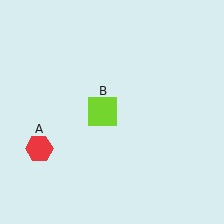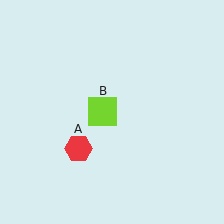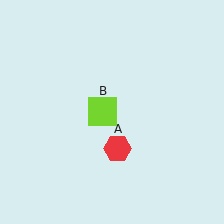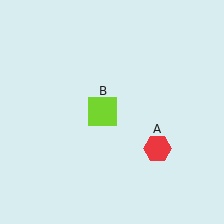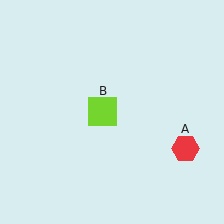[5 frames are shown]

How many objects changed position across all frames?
1 object changed position: red hexagon (object A).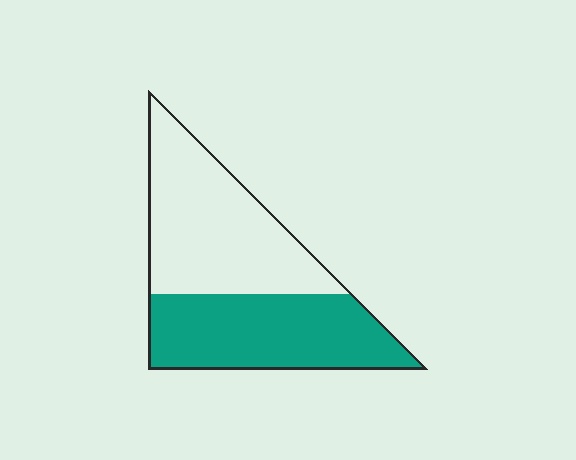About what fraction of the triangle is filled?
About one half (1/2).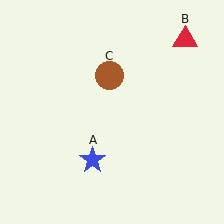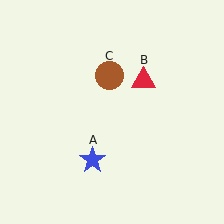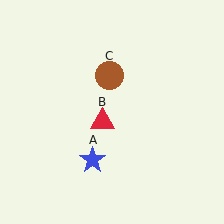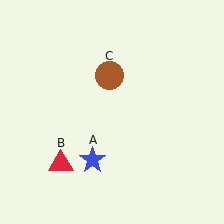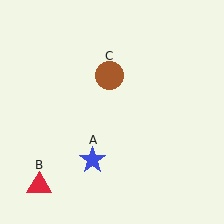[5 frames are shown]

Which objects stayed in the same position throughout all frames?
Blue star (object A) and brown circle (object C) remained stationary.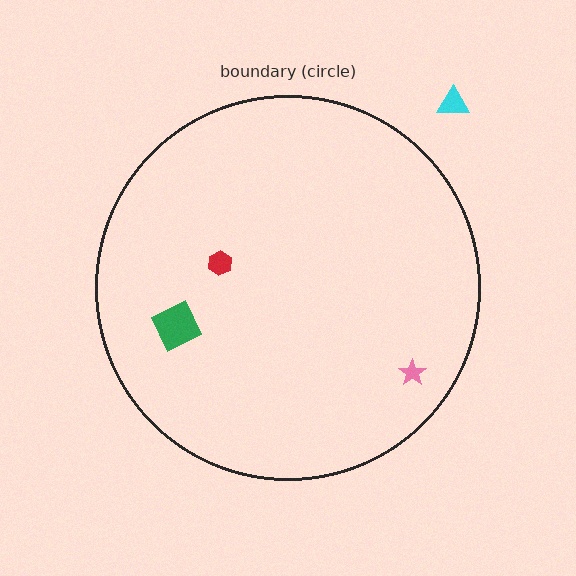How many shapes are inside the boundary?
3 inside, 1 outside.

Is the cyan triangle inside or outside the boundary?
Outside.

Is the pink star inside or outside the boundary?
Inside.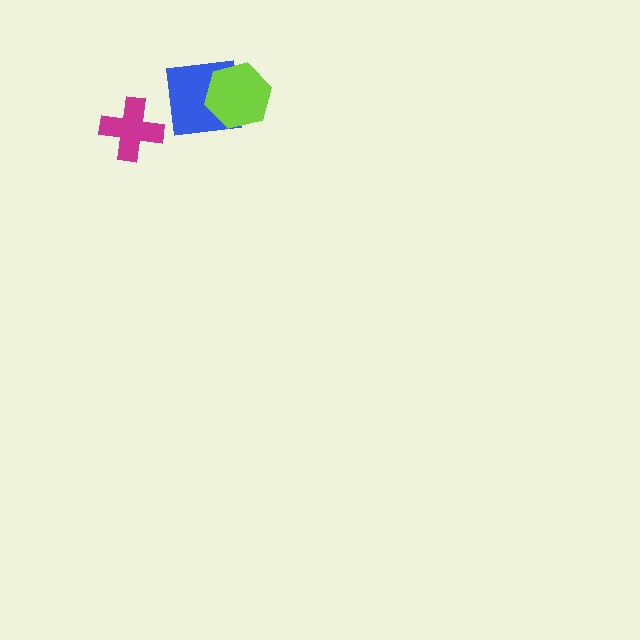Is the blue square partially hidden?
Yes, it is partially covered by another shape.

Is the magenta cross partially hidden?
No, no other shape covers it.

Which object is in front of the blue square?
The lime hexagon is in front of the blue square.